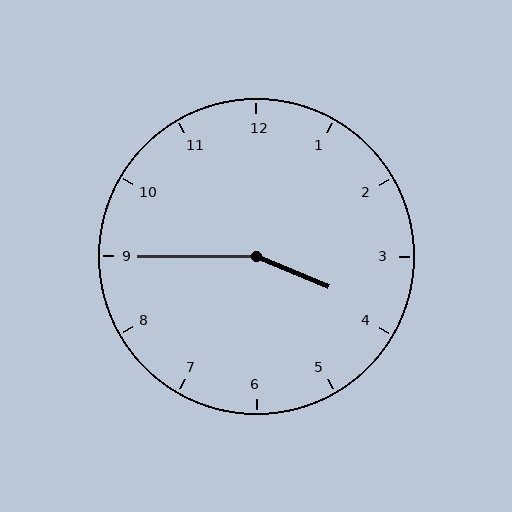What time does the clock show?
3:45.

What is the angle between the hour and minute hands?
Approximately 158 degrees.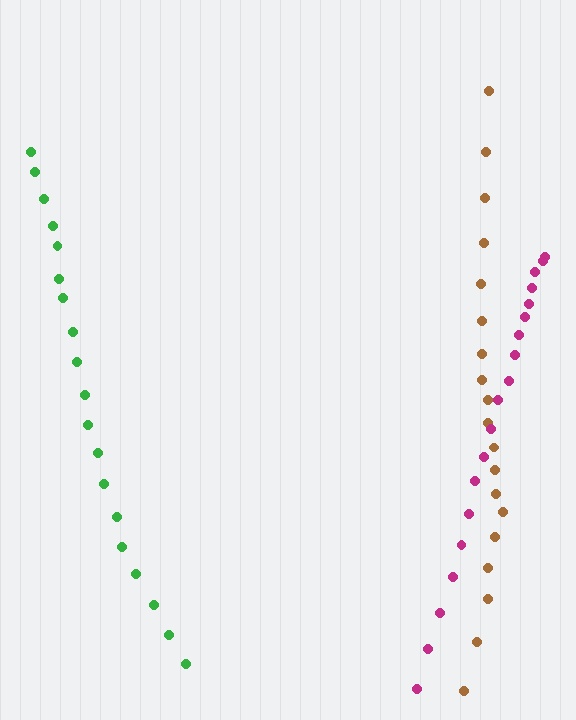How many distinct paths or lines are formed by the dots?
There are 3 distinct paths.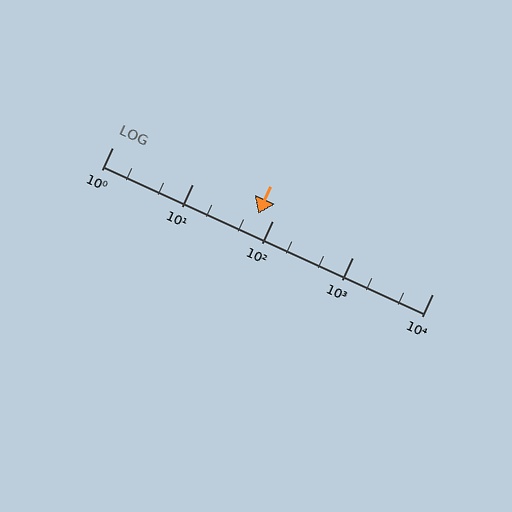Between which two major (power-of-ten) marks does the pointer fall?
The pointer is between 10 and 100.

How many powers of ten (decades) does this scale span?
The scale spans 4 decades, from 1 to 10000.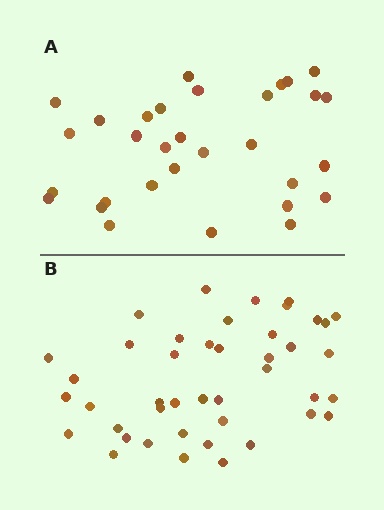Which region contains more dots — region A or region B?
Region B (the bottom region) has more dots.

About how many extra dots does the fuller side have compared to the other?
Region B has roughly 12 or so more dots than region A.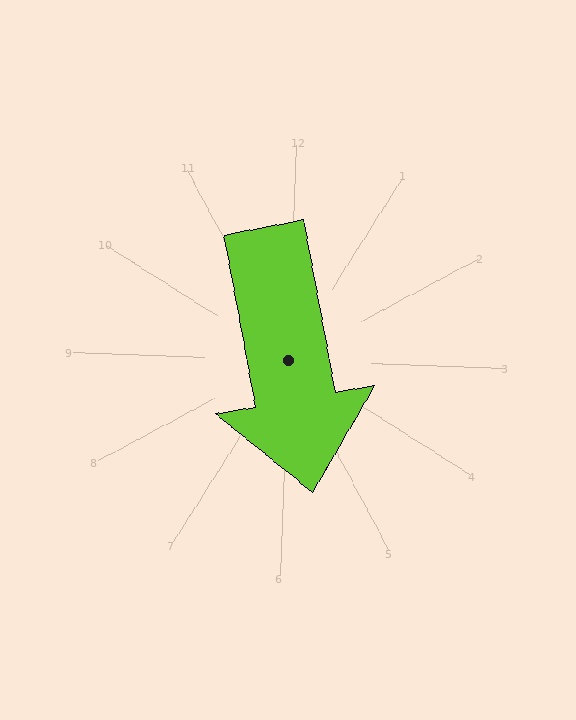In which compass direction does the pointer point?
South.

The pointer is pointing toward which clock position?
Roughly 6 o'clock.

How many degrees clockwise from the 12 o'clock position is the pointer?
Approximately 168 degrees.